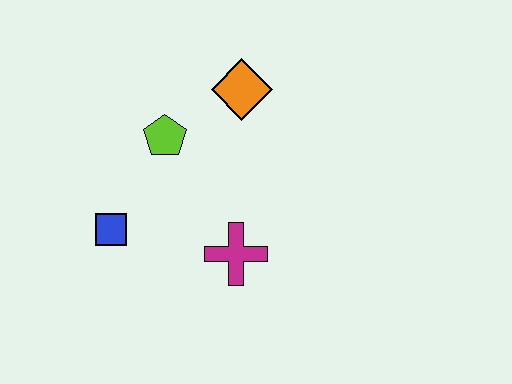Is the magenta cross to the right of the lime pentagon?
Yes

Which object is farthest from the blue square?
The orange diamond is farthest from the blue square.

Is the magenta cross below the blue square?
Yes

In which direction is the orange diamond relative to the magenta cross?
The orange diamond is above the magenta cross.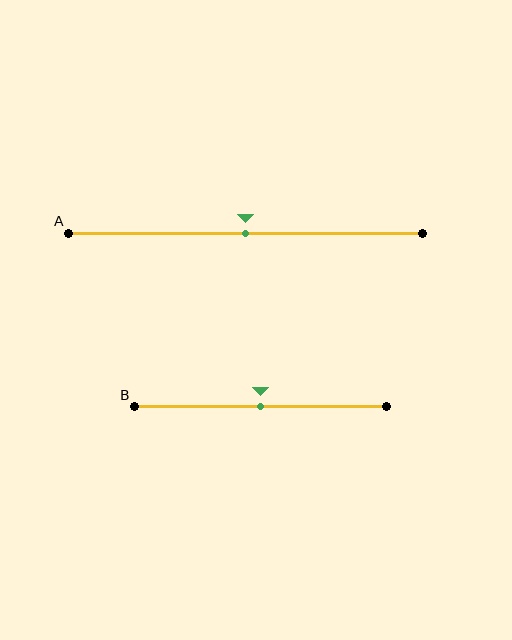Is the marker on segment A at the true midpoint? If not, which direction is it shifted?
Yes, the marker on segment A is at the true midpoint.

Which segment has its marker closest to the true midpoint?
Segment A has its marker closest to the true midpoint.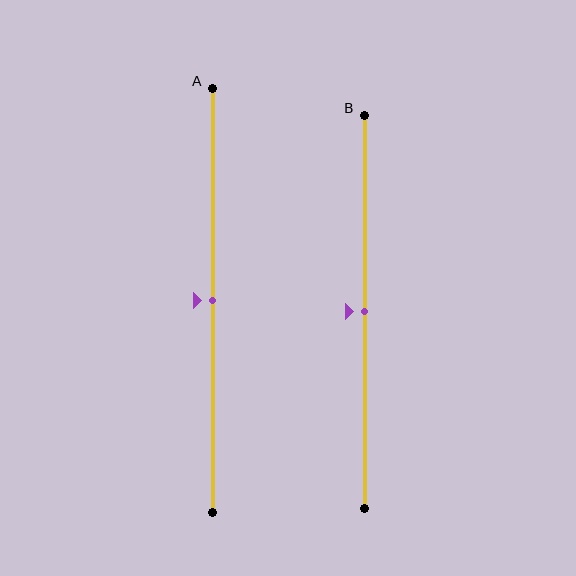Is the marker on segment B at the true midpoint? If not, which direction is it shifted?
Yes, the marker on segment B is at the true midpoint.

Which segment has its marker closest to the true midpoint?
Segment A has its marker closest to the true midpoint.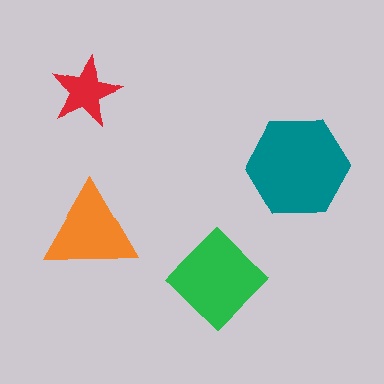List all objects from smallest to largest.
The red star, the orange triangle, the green diamond, the teal hexagon.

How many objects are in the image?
There are 4 objects in the image.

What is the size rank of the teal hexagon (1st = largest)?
1st.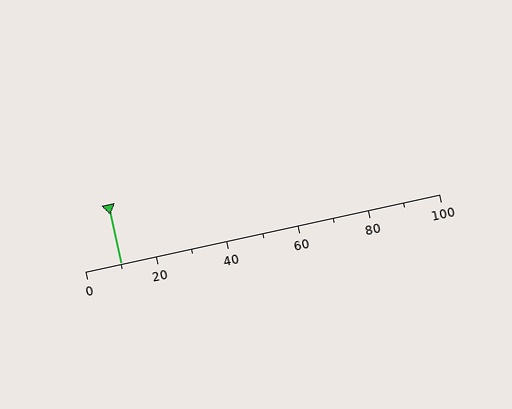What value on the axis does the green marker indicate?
The marker indicates approximately 10.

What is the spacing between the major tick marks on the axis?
The major ticks are spaced 20 apart.